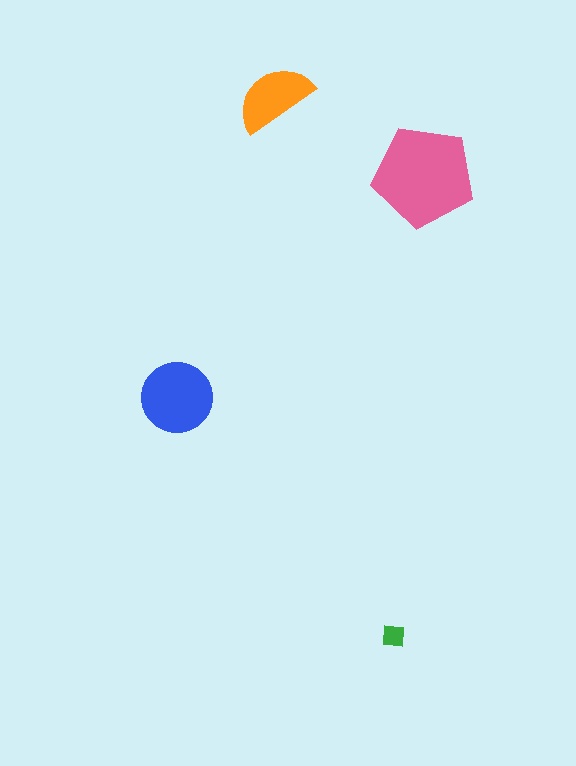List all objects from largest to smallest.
The pink pentagon, the blue circle, the orange semicircle, the green square.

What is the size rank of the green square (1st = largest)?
4th.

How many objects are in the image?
There are 4 objects in the image.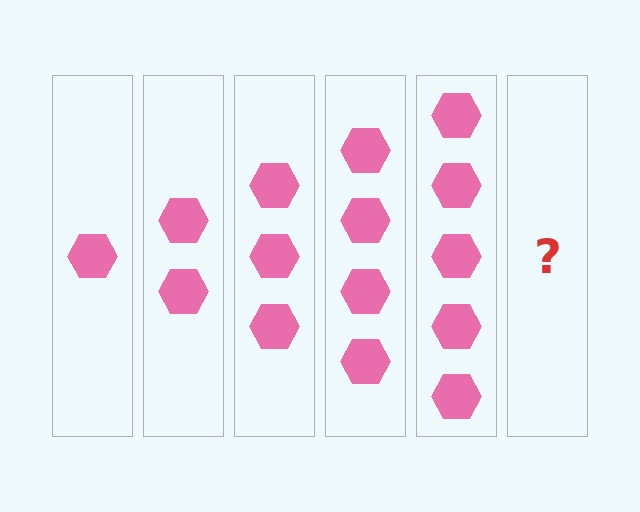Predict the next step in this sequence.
The next step is 6 hexagons.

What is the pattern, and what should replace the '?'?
The pattern is that each step adds one more hexagon. The '?' should be 6 hexagons.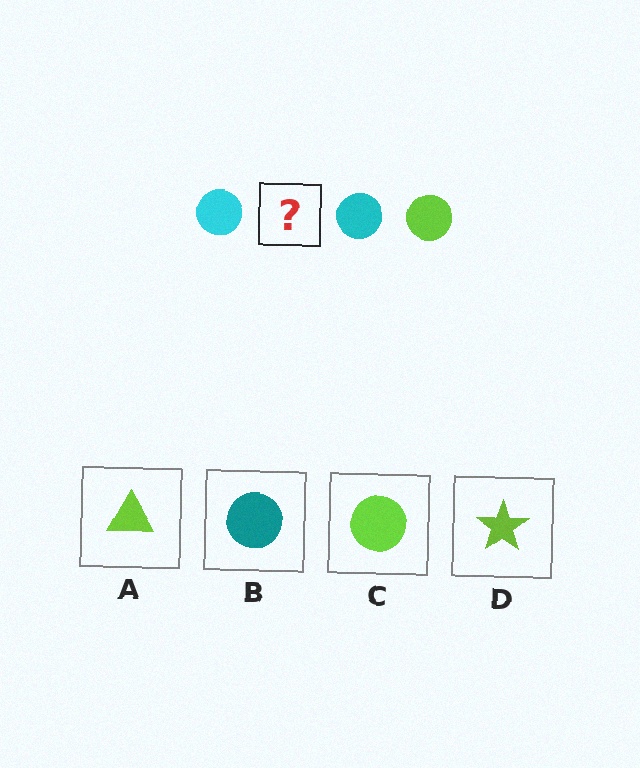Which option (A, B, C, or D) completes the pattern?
C.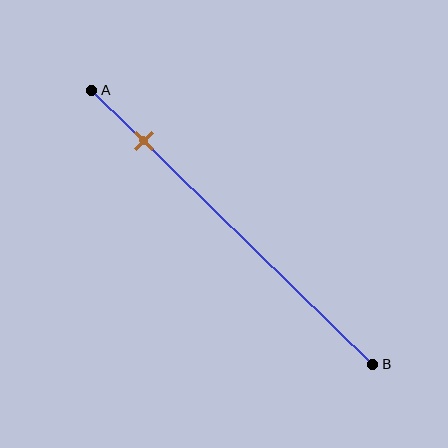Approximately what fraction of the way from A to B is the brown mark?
The brown mark is approximately 20% of the way from A to B.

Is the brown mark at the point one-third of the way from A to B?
No, the mark is at about 20% from A, not at the 33% one-third point.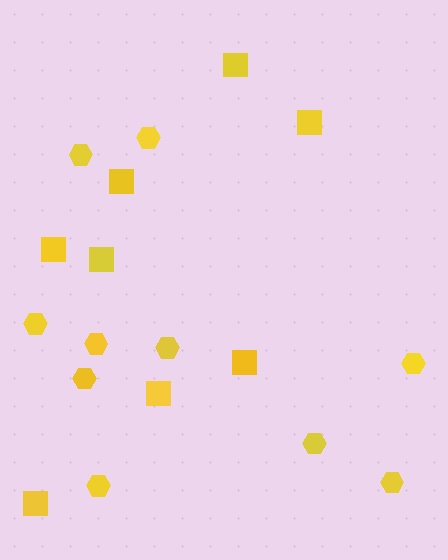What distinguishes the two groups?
There are 2 groups: one group of squares (8) and one group of hexagons (10).